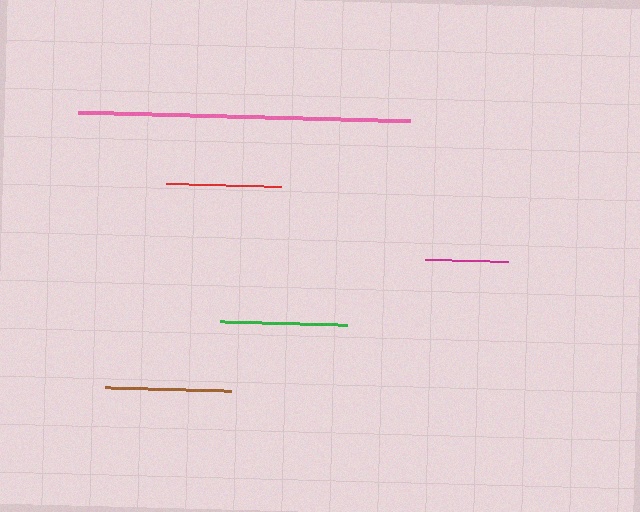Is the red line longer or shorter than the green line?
The green line is longer than the red line.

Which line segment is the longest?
The pink line is the longest at approximately 332 pixels.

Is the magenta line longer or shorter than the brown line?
The brown line is longer than the magenta line.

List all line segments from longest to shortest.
From longest to shortest: pink, green, brown, red, magenta.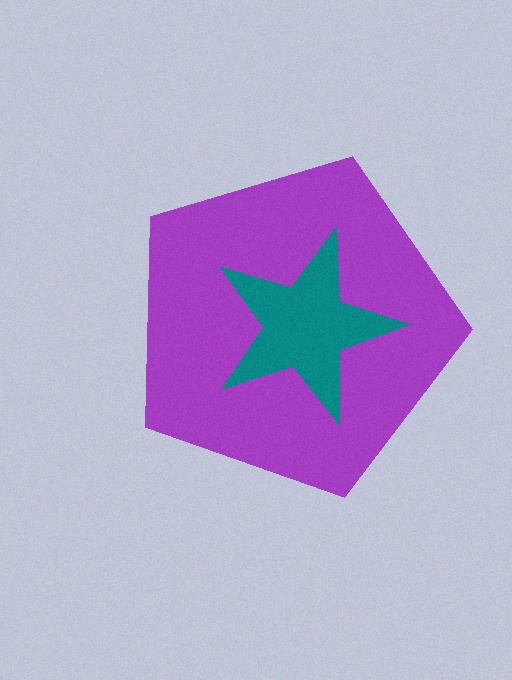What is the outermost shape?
The purple pentagon.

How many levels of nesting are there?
2.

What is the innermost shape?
The teal star.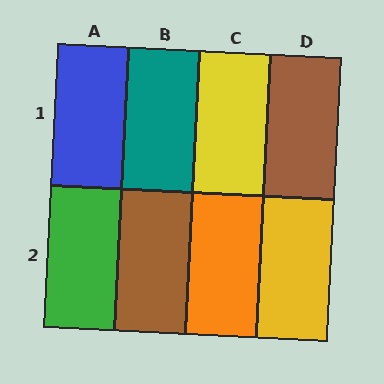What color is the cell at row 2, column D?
Yellow.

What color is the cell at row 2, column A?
Green.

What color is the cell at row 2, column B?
Brown.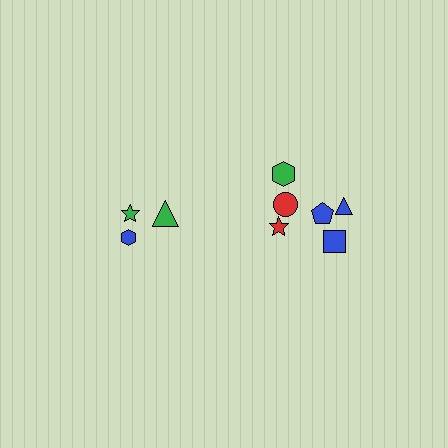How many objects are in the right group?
There are 6 objects.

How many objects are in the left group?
There are 3 objects.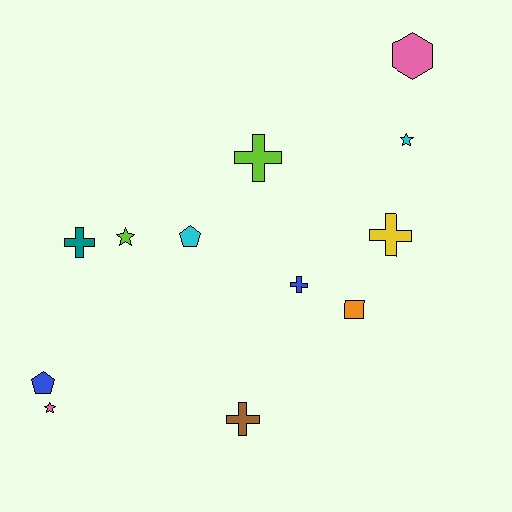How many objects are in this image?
There are 12 objects.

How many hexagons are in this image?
There is 1 hexagon.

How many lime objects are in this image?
There are 2 lime objects.